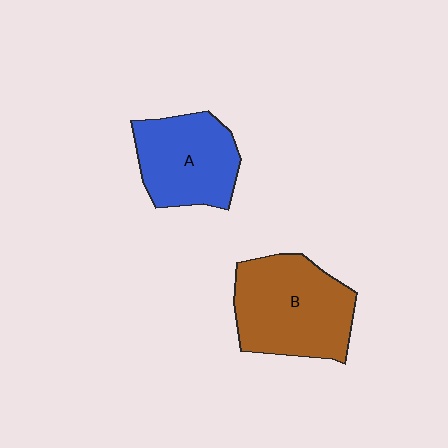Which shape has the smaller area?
Shape A (blue).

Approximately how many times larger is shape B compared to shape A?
Approximately 1.3 times.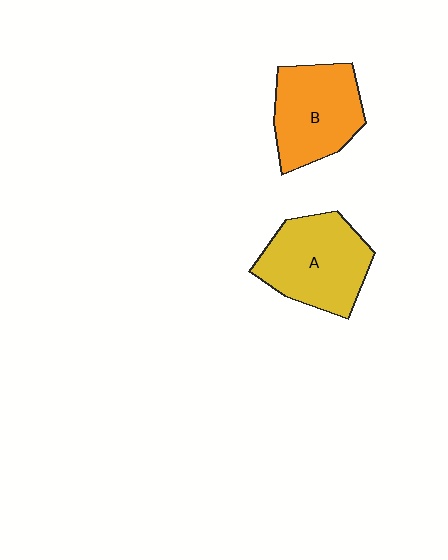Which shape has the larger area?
Shape A (yellow).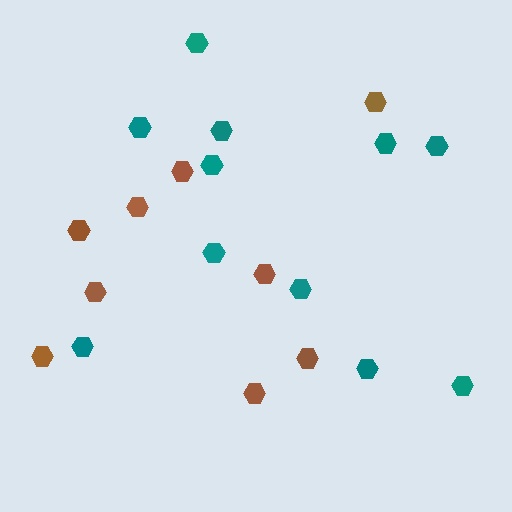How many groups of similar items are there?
There are 2 groups: one group of teal hexagons (11) and one group of brown hexagons (9).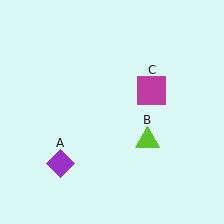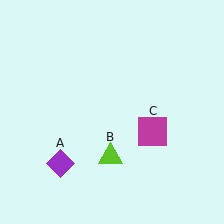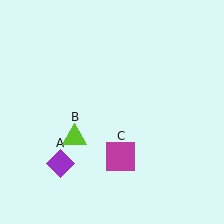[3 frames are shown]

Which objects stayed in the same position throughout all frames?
Purple diamond (object A) remained stationary.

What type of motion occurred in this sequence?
The lime triangle (object B), magenta square (object C) rotated clockwise around the center of the scene.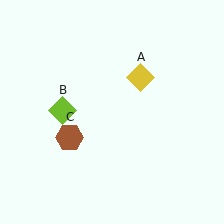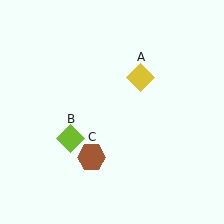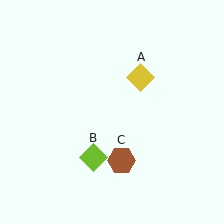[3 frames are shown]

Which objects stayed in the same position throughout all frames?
Yellow diamond (object A) remained stationary.